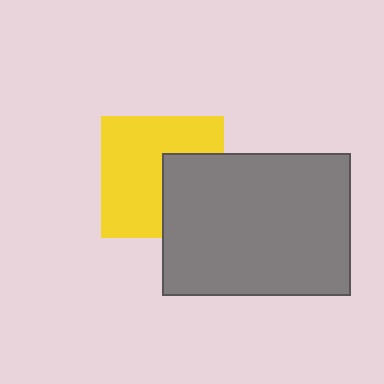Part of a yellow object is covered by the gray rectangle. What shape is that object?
It is a square.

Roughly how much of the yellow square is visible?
Most of it is visible (roughly 65%).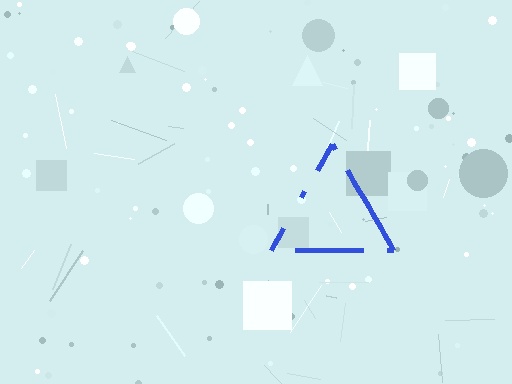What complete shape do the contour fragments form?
The contour fragments form a triangle.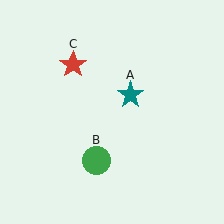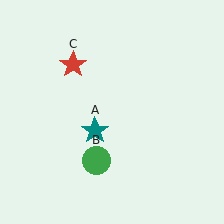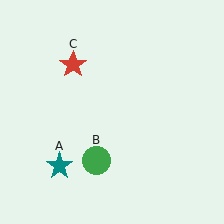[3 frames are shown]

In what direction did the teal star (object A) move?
The teal star (object A) moved down and to the left.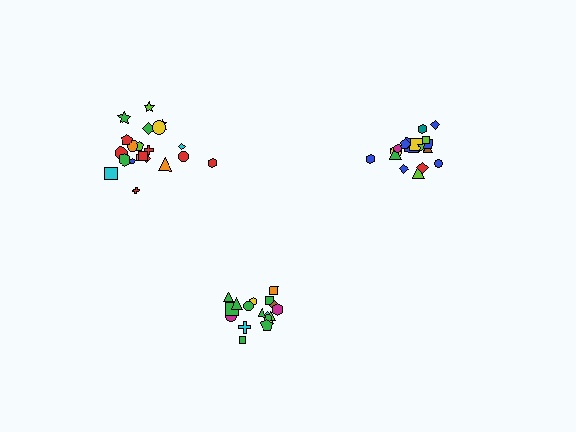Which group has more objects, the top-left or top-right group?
The top-left group.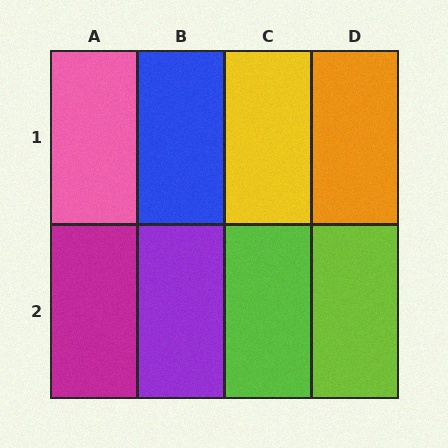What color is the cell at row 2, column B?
Purple.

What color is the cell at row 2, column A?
Magenta.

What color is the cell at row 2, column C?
Lime.